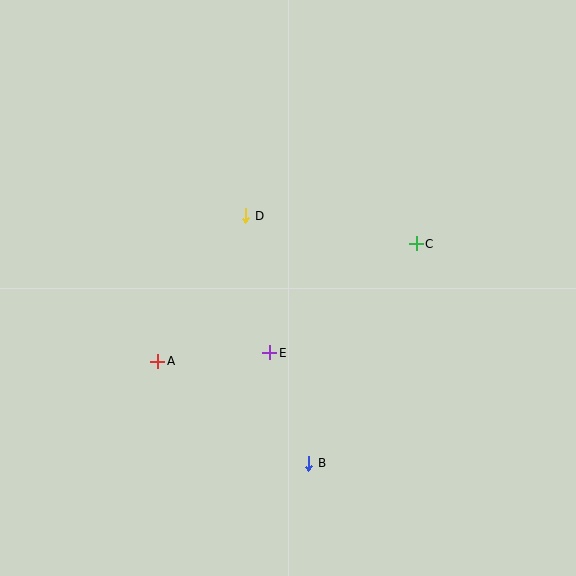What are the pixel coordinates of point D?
Point D is at (246, 216).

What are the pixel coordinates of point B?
Point B is at (309, 463).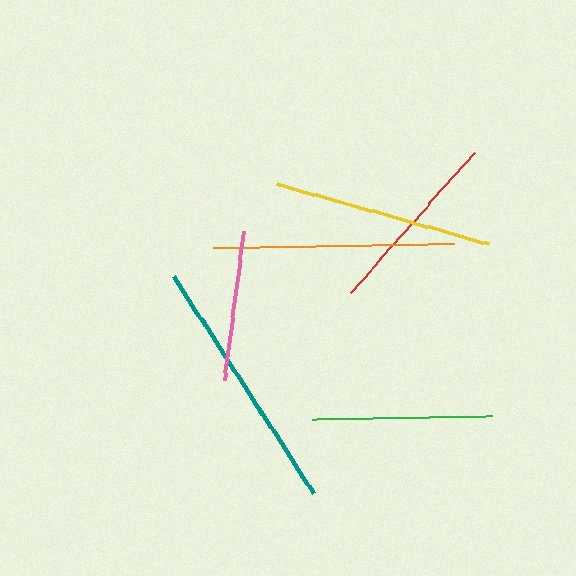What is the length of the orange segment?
The orange segment is approximately 241 pixels long.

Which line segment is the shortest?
The pink line is the shortest at approximately 151 pixels.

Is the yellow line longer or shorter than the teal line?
The teal line is longer than the yellow line.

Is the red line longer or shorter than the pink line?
The red line is longer than the pink line.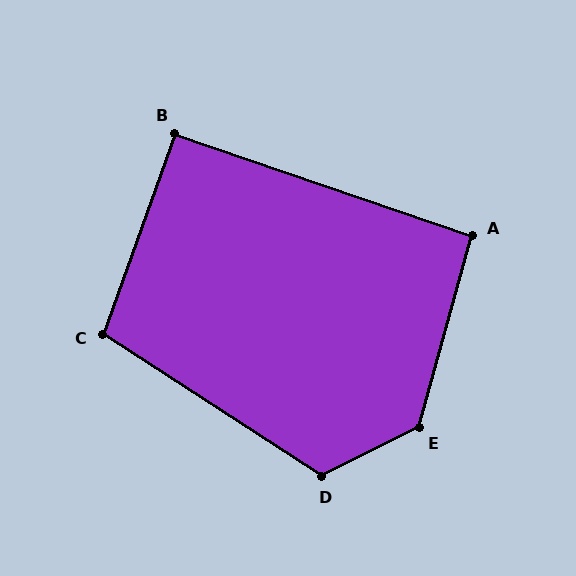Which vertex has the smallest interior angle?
B, at approximately 91 degrees.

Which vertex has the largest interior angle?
E, at approximately 132 degrees.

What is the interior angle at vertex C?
Approximately 103 degrees (obtuse).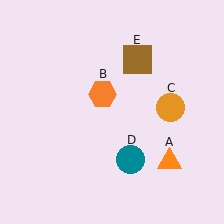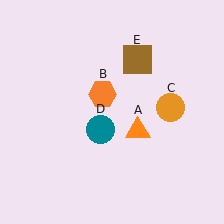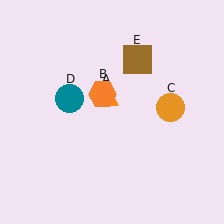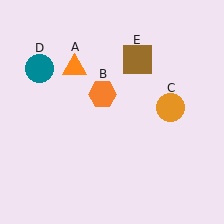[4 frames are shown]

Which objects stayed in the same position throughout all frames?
Orange hexagon (object B) and orange circle (object C) and brown square (object E) remained stationary.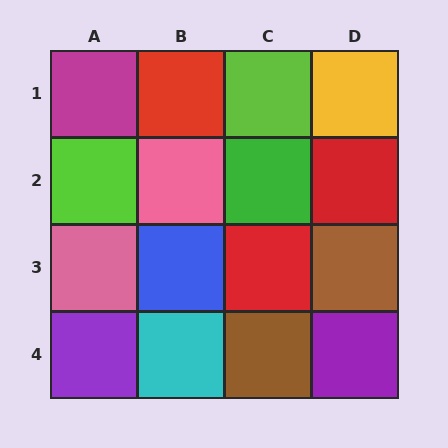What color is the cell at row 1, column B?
Red.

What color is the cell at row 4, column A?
Purple.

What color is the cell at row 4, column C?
Brown.